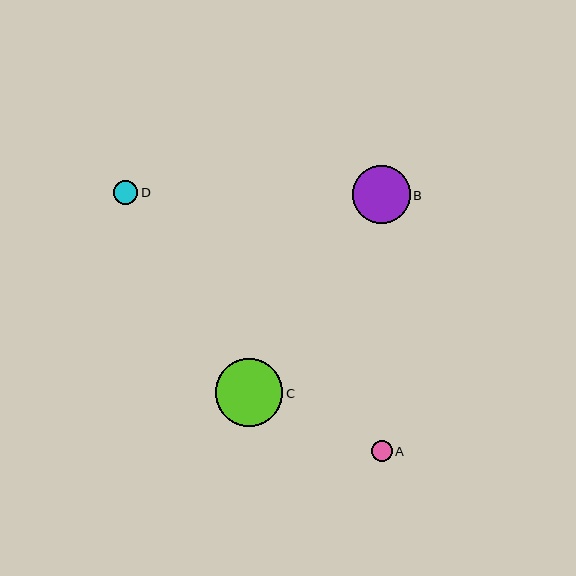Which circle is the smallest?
Circle A is the smallest with a size of approximately 21 pixels.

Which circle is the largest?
Circle C is the largest with a size of approximately 68 pixels.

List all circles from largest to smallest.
From largest to smallest: C, B, D, A.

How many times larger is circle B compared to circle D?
Circle B is approximately 2.4 times the size of circle D.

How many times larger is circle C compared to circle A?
Circle C is approximately 3.2 times the size of circle A.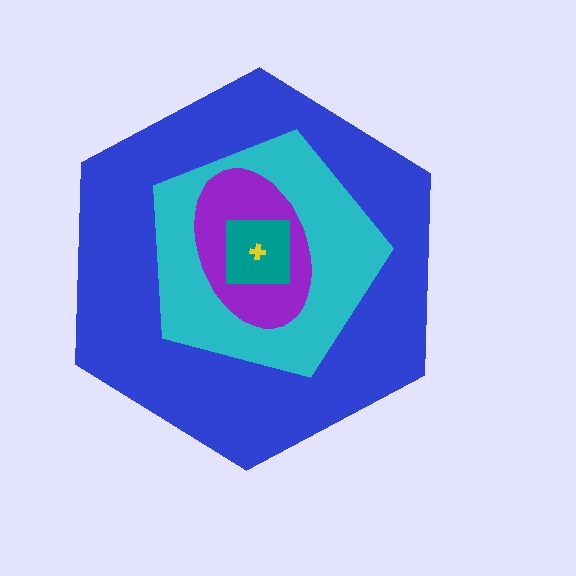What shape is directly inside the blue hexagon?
The cyan pentagon.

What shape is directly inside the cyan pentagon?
The purple ellipse.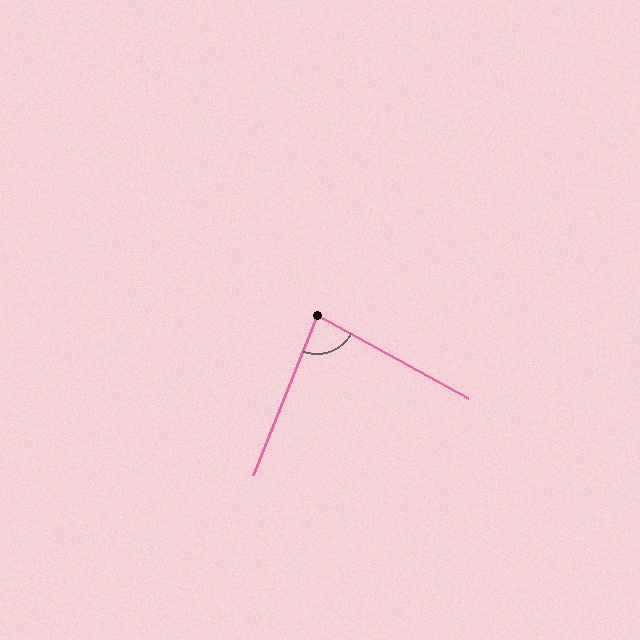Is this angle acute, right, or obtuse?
It is acute.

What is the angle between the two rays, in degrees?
Approximately 83 degrees.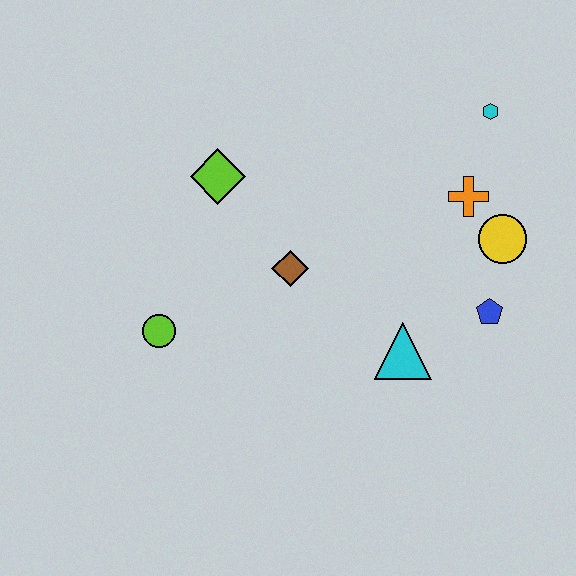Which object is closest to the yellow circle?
The orange cross is closest to the yellow circle.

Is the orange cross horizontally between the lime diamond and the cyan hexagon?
Yes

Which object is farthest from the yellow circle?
The lime circle is farthest from the yellow circle.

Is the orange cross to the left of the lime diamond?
No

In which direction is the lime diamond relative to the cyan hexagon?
The lime diamond is to the left of the cyan hexagon.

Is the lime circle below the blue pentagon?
Yes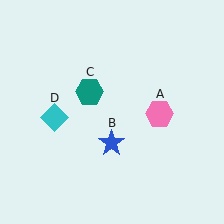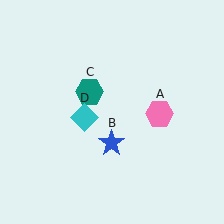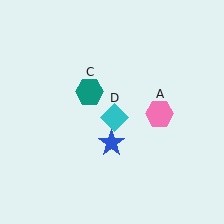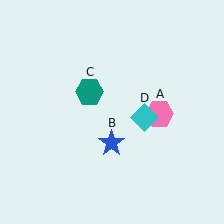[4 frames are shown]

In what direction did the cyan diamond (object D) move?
The cyan diamond (object D) moved right.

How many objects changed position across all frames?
1 object changed position: cyan diamond (object D).